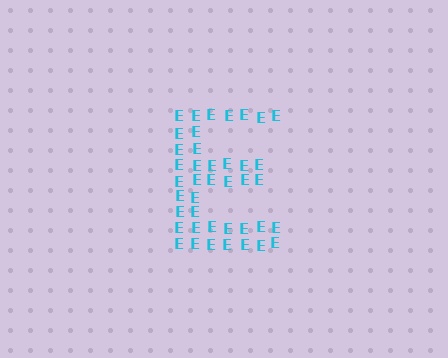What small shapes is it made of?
It is made of small letter E's.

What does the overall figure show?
The overall figure shows the letter E.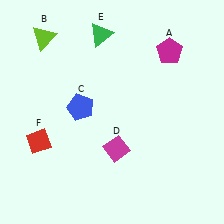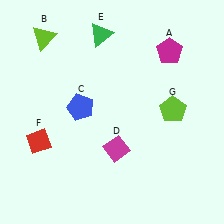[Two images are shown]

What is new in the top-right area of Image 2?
A lime pentagon (G) was added in the top-right area of Image 2.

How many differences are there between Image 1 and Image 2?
There is 1 difference between the two images.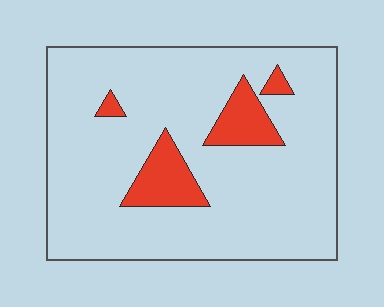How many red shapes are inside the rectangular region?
4.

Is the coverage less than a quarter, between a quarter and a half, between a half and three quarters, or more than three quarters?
Less than a quarter.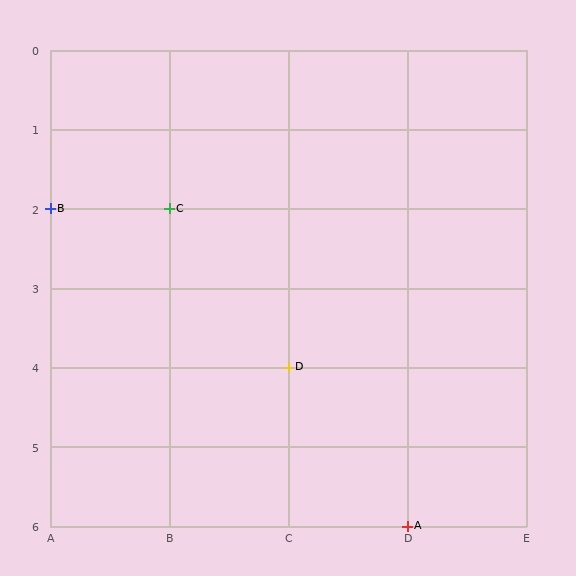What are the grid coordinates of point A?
Point A is at grid coordinates (D, 6).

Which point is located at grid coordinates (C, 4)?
Point D is at (C, 4).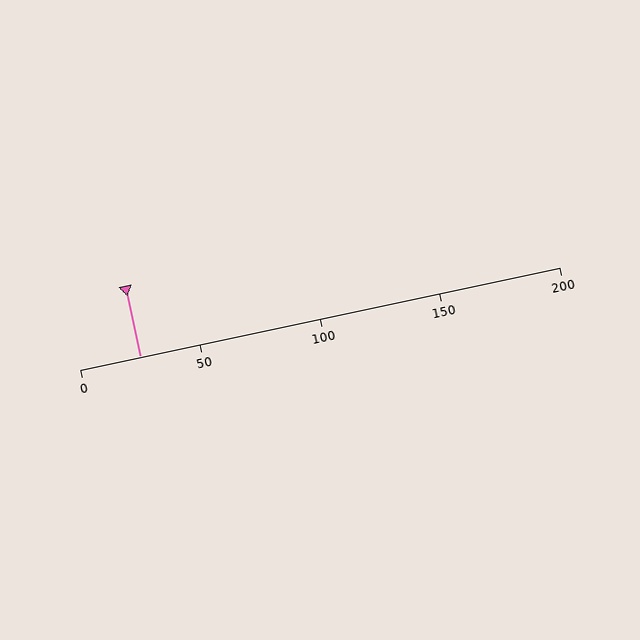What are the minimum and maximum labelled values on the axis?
The axis runs from 0 to 200.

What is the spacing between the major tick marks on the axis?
The major ticks are spaced 50 apart.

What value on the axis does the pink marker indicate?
The marker indicates approximately 25.